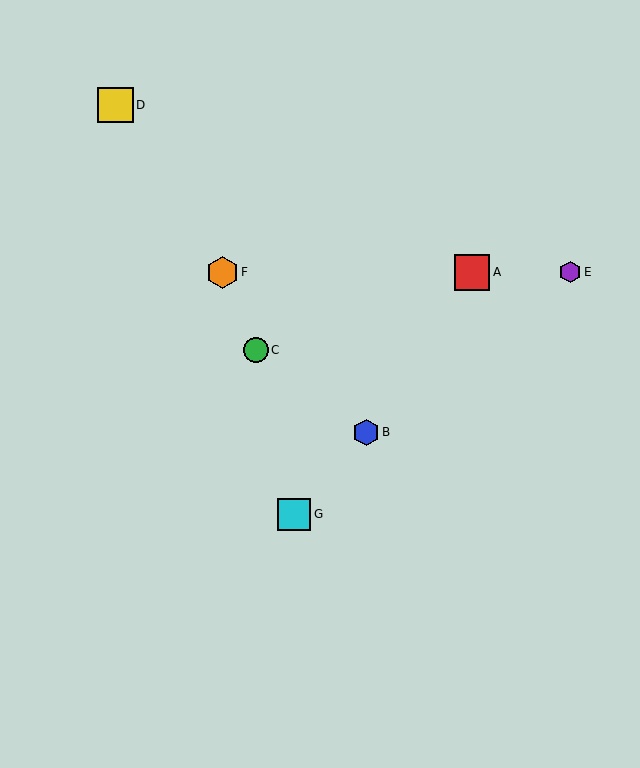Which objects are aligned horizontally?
Objects A, E, F are aligned horizontally.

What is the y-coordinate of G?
Object G is at y≈514.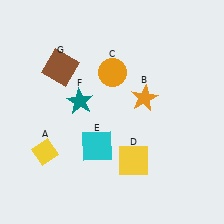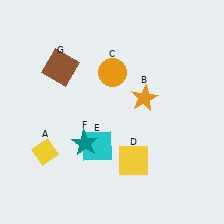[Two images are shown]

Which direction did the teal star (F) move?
The teal star (F) moved down.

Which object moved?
The teal star (F) moved down.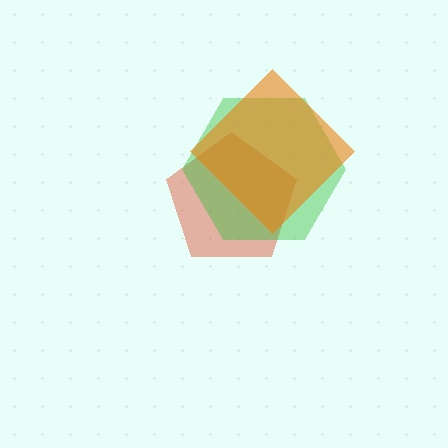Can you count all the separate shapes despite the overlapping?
Yes, there are 3 separate shapes.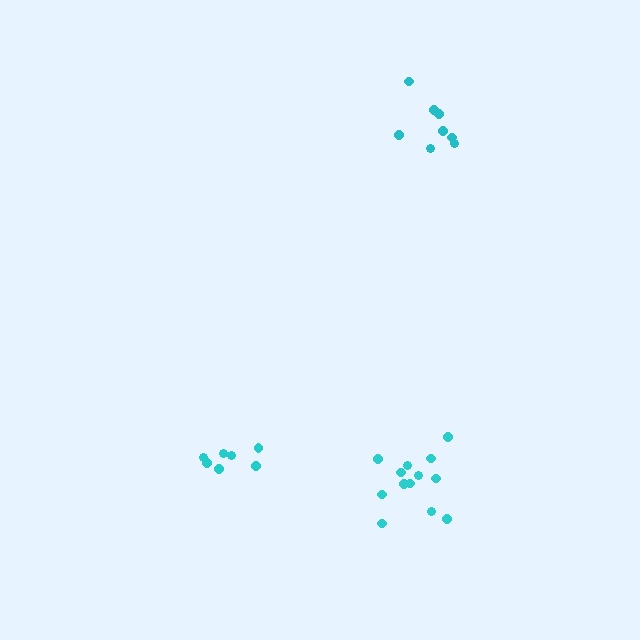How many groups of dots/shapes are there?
There are 3 groups.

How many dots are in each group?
Group 1: 8 dots, Group 2: 7 dots, Group 3: 13 dots (28 total).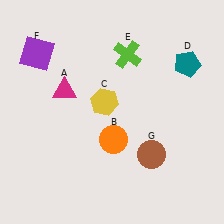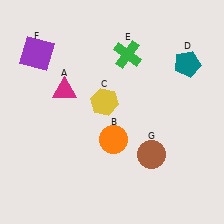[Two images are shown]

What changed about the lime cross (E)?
In Image 1, E is lime. In Image 2, it changed to green.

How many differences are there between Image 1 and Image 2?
There is 1 difference between the two images.